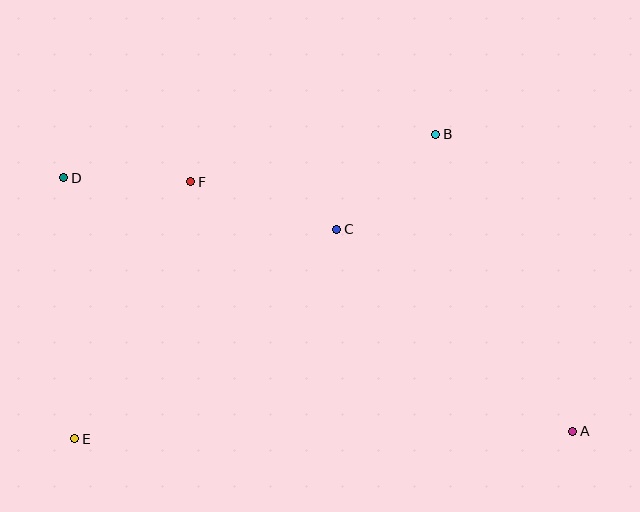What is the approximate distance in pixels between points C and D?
The distance between C and D is approximately 278 pixels.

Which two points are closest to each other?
Points D and F are closest to each other.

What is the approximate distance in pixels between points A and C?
The distance between A and C is approximately 311 pixels.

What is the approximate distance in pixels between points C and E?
The distance between C and E is approximately 335 pixels.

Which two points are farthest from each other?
Points A and D are farthest from each other.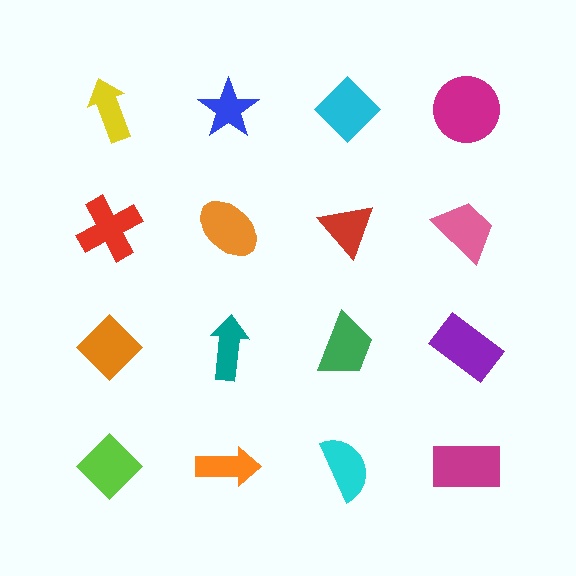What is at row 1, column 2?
A blue star.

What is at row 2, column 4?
A pink trapezoid.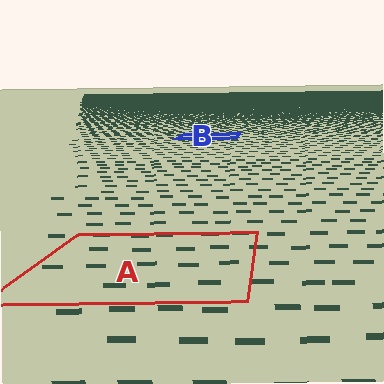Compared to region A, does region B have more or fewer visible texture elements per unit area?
Region B has more texture elements per unit area — they are packed more densely because it is farther away.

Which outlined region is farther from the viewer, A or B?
Region B is farther from the viewer — the texture elements inside it appear smaller and more densely packed.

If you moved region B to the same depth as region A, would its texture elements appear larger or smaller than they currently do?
They would appear larger. At a closer depth, the same texture elements are projected at a bigger on-screen size.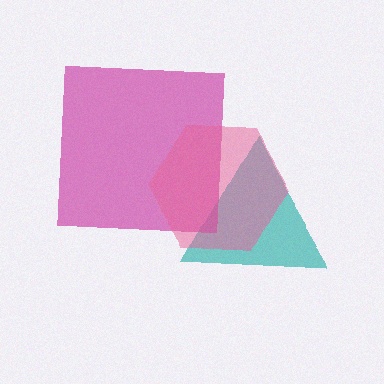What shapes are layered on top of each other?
The layered shapes are: a teal triangle, a magenta square, a pink hexagon.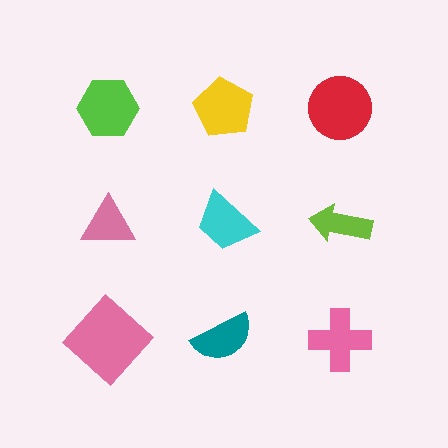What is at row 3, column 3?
A pink cross.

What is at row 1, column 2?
A yellow pentagon.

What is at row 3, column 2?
A teal semicircle.